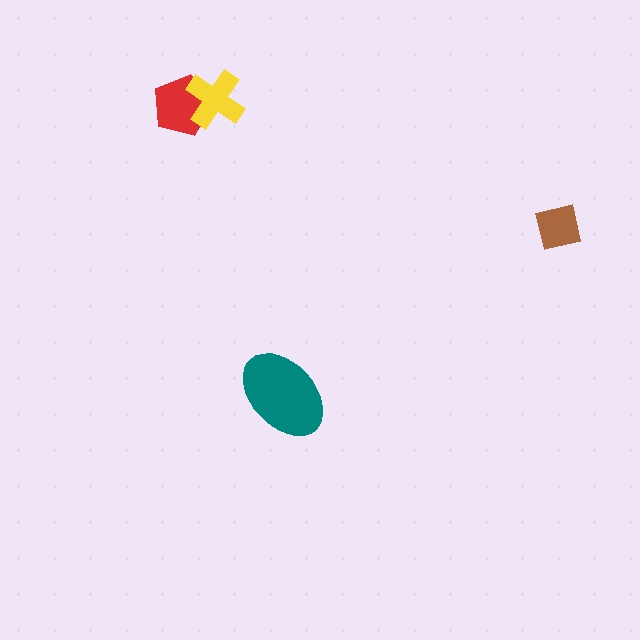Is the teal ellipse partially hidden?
No, no other shape covers it.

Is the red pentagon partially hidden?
Yes, it is partially covered by another shape.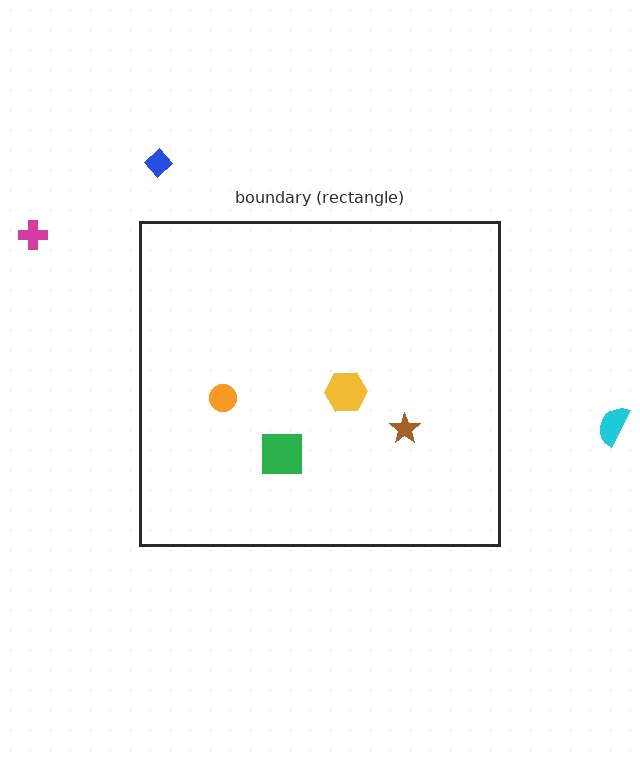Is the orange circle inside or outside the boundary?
Inside.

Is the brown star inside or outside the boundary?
Inside.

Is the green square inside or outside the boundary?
Inside.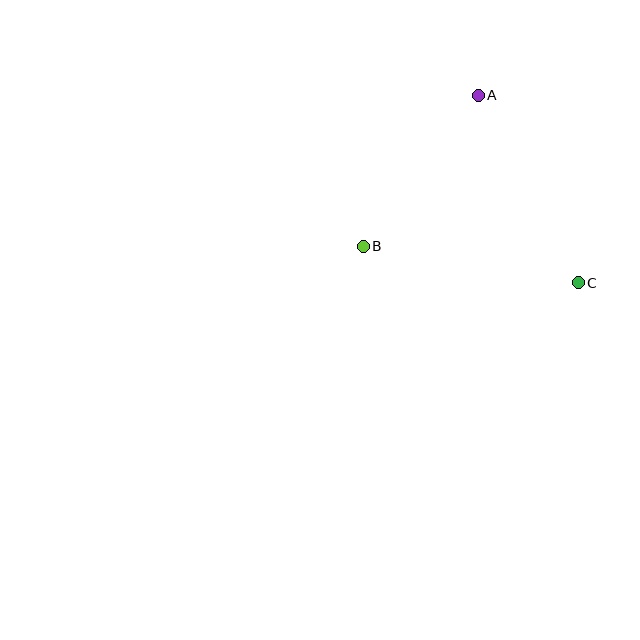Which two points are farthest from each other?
Points B and C are farthest from each other.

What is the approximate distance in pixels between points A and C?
The distance between A and C is approximately 212 pixels.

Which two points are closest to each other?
Points A and B are closest to each other.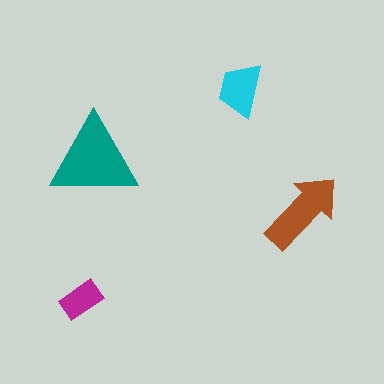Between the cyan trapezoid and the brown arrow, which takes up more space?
The brown arrow.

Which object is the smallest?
The magenta rectangle.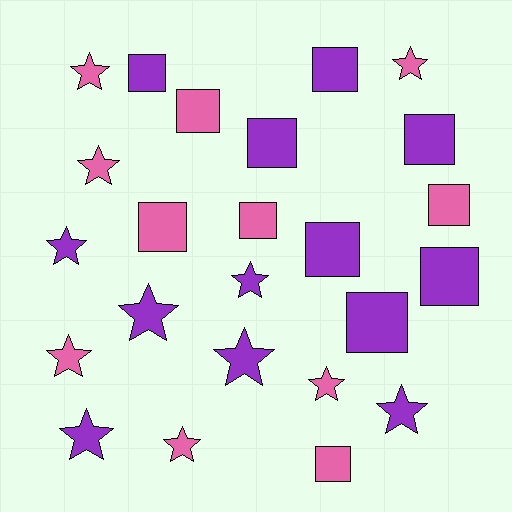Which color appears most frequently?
Purple, with 13 objects.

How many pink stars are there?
There are 6 pink stars.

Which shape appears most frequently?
Square, with 12 objects.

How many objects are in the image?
There are 24 objects.